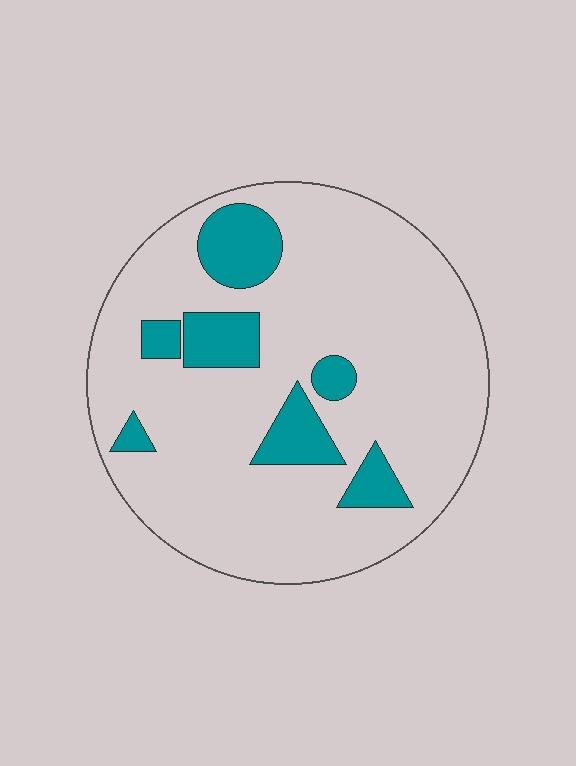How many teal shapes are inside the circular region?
7.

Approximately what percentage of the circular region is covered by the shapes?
Approximately 15%.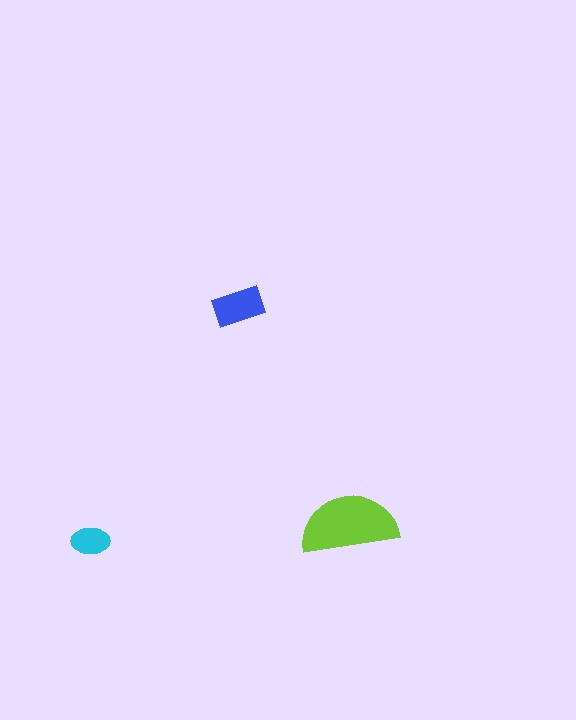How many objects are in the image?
There are 3 objects in the image.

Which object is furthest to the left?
The cyan ellipse is leftmost.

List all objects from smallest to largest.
The cyan ellipse, the blue rectangle, the lime semicircle.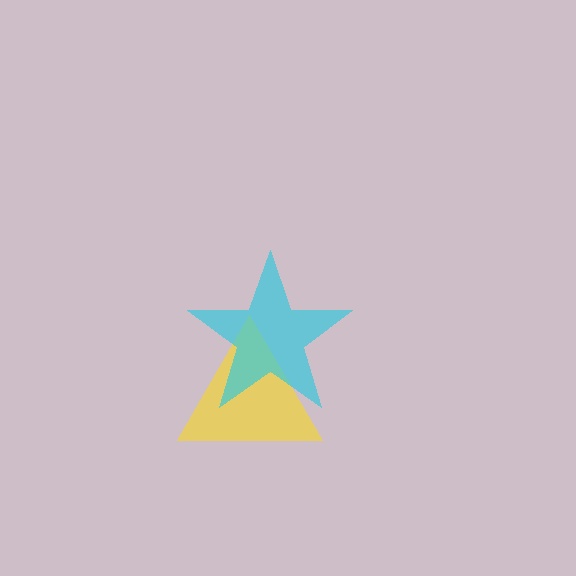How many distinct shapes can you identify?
There are 2 distinct shapes: a yellow triangle, a cyan star.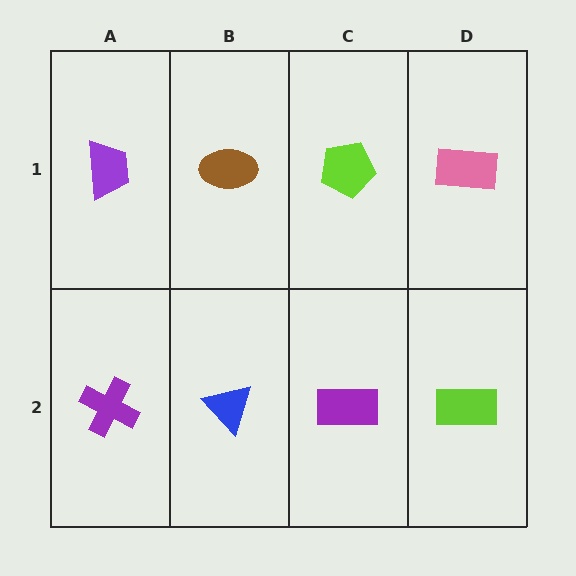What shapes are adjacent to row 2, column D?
A pink rectangle (row 1, column D), a purple rectangle (row 2, column C).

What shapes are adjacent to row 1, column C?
A purple rectangle (row 2, column C), a brown ellipse (row 1, column B), a pink rectangle (row 1, column D).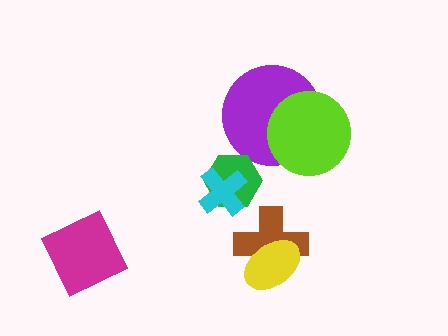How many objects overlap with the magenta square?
0 objects overlap with the magenta square.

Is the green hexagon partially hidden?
Yes, it is partially covered by another shape.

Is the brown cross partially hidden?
Yes, it is partially covered by another shape.